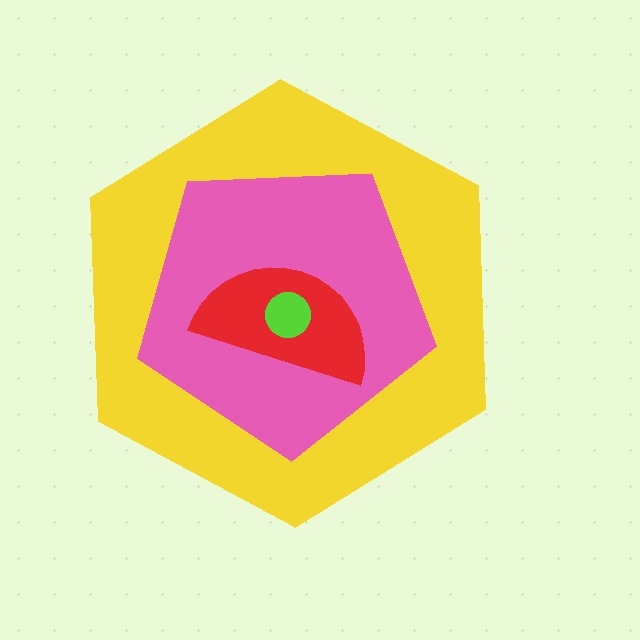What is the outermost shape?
The yellow hexagon.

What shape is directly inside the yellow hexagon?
The pink pentagon.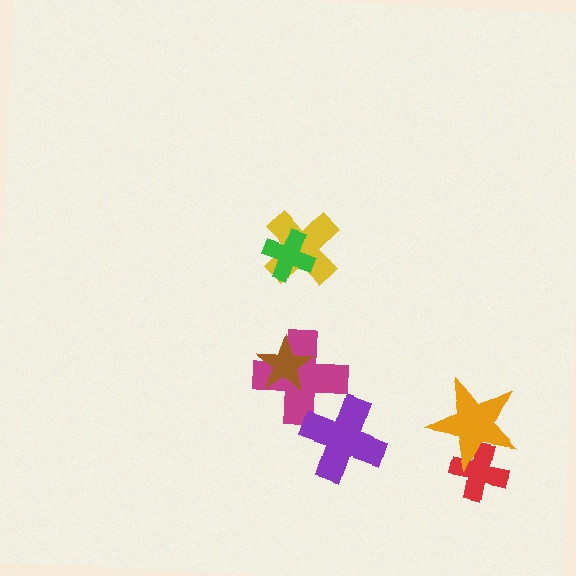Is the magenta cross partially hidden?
Yes, it is partially covered by another shape.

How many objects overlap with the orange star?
1 object overlaps with the orange star.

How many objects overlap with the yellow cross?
1 object overlaps with the yellow cross.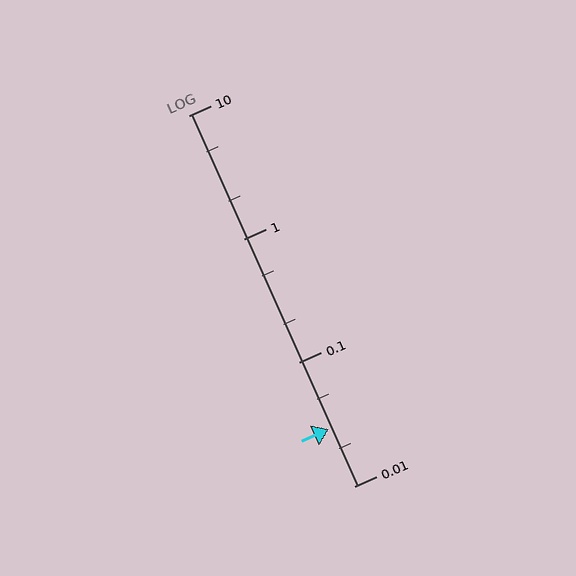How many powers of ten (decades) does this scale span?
The scale spans 3 decades, from 0.01 to 10.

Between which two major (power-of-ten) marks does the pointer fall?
The pointer is between 0.01 and 0.1.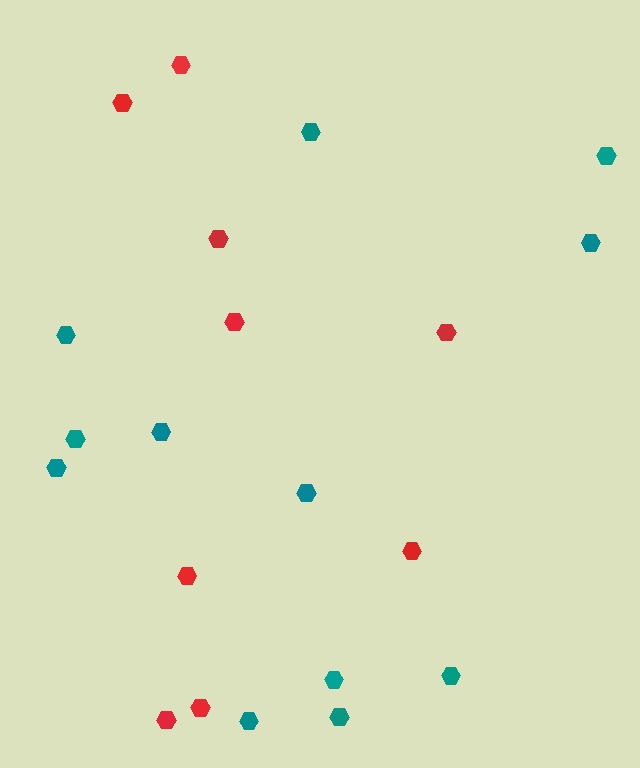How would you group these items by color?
There are 2 groups: one group of red hexagons (9) and one group of teal hexagons (12).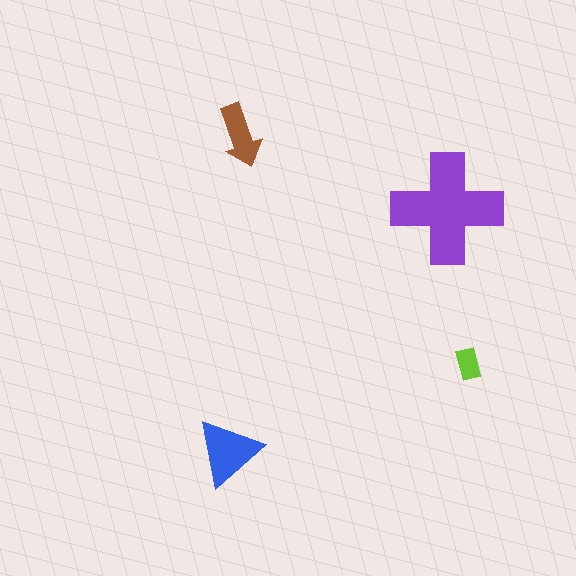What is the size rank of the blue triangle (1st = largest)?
2nd.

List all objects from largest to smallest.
The purple cross, the blue triangle, the brown arrow, the lime rectangle.